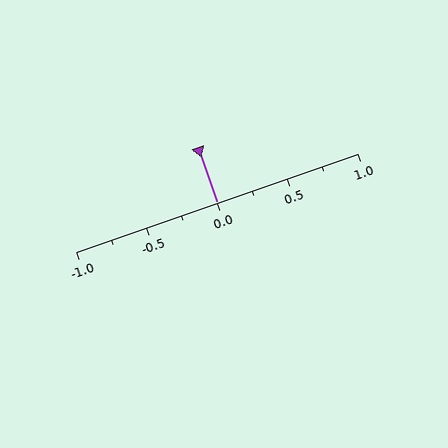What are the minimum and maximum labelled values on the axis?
The axis runs from -1.0 to 1.0.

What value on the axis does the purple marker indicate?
The marker indicates approximately 0.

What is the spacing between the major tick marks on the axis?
The major ticks are spaced 0.5 apart.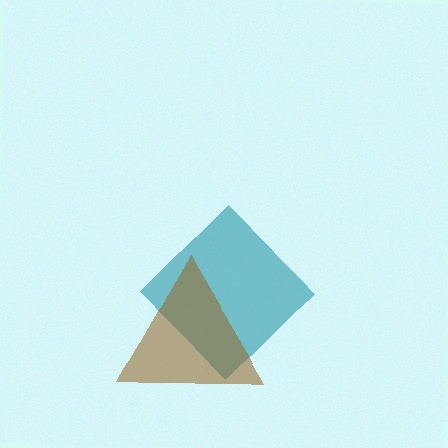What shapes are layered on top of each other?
The layered shapes are: a teal diamond, a brown triangle.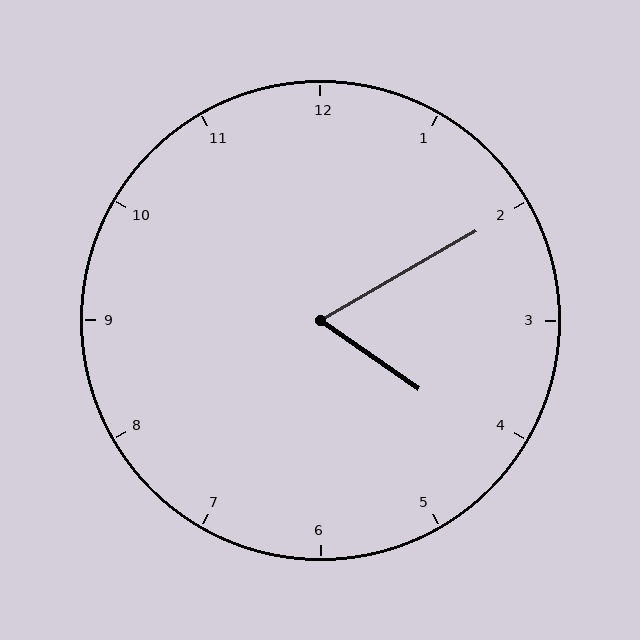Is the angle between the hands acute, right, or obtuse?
It is acute.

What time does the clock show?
4:10.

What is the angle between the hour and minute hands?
Approximately 65 degrees.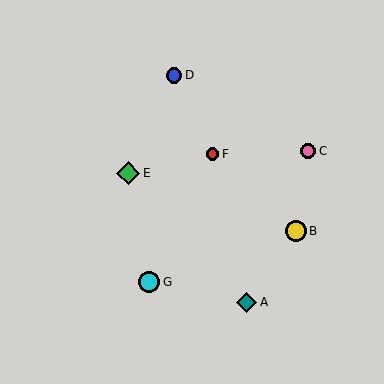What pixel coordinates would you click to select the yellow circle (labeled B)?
Click at (296, 231) to select the yellow circle B.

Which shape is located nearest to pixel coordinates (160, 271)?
The cyan circle (labeled G) at (149, 282) is nearest to that location.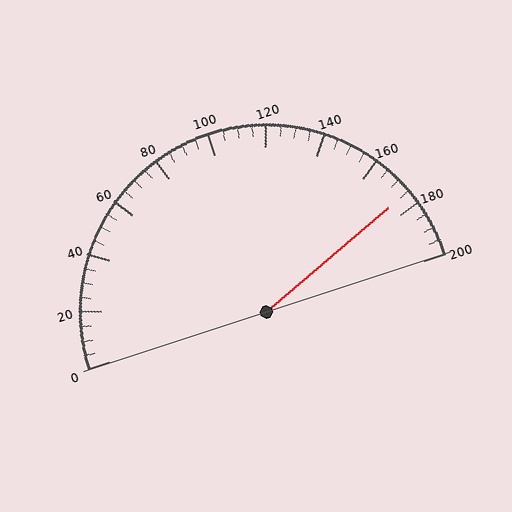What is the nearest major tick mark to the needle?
The nearest major tick mark is 180.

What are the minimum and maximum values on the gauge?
The gauge ranges from 0 to 200.